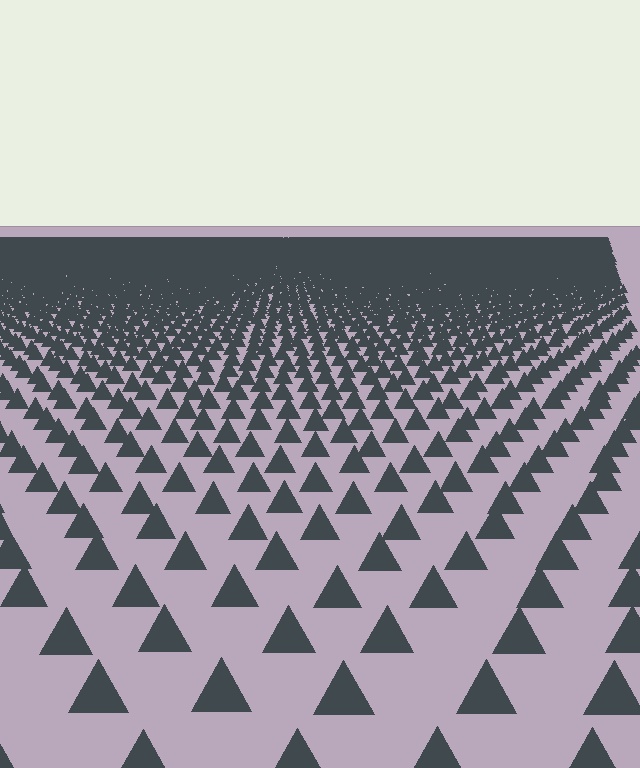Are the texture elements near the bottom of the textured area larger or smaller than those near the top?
Larger. Near the bottom, elements are closer to the viewer and appear at a bigger on-screen size.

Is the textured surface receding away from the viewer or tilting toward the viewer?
The surface is receding away from the viewer. Texture elements get smaller and denser toward the top.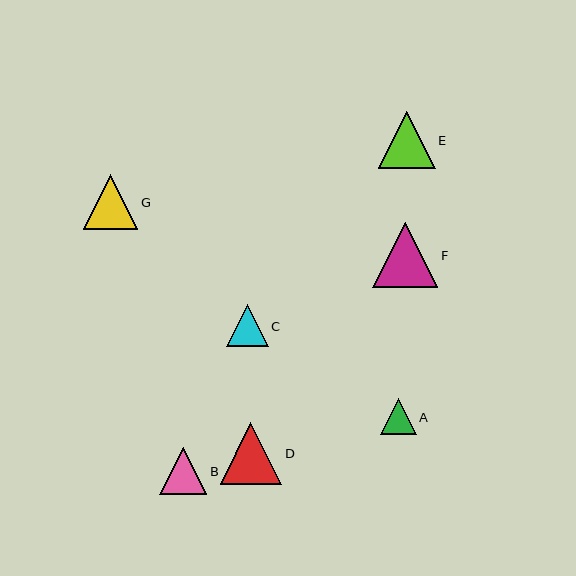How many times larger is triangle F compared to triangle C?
Triangle F is approximately 1.6 times the size of triangle C.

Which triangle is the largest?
Triangle F is the largest with a size of approximately 65 pixels.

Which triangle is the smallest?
Triangle A is the smallest with a size of approximately 36 pixels.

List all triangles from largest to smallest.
From largest to smallest: F, D, E, G, B, C, A.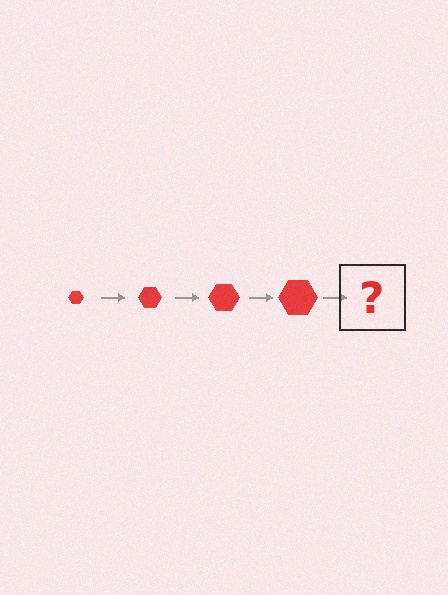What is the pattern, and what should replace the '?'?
The pattern is that the hexagon gets progressively larger each step. The '?' should be a red hexagon, larger than the previous one.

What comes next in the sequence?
The next element should be a red hexagon, larger than the previous one.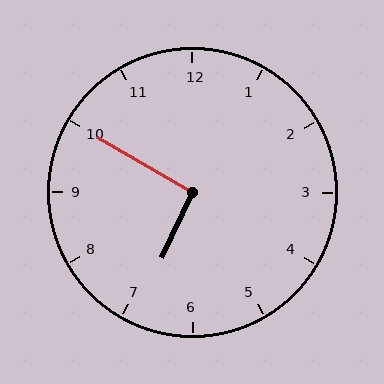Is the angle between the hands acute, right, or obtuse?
It is right.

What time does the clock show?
6:50.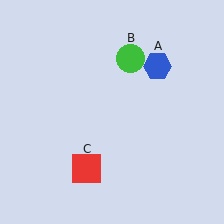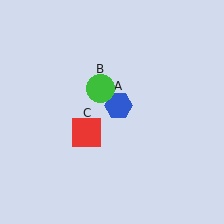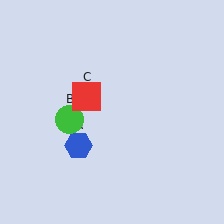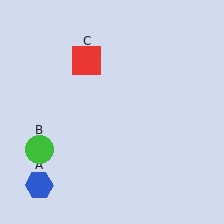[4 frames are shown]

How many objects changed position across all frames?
3 objects changed position: blue hexagon (object A), green circle (object B), red square (object C).